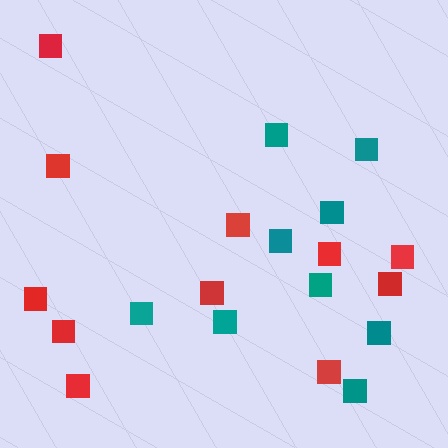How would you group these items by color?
There are 2 groups: one group of teal squares (9) and one group of red squares (11).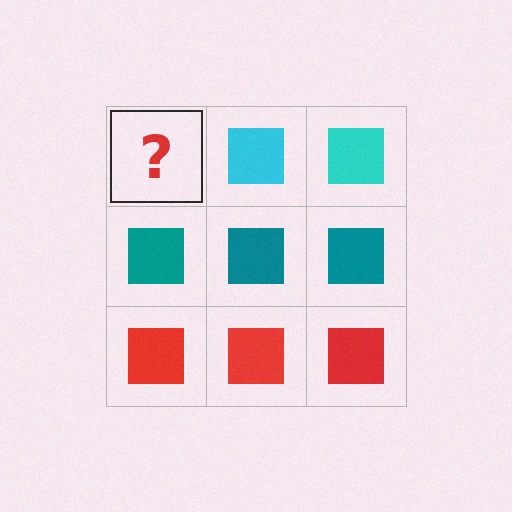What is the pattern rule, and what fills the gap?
The rule is that each row has a consistent color. The gap should be filled with a cyan square.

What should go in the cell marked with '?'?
The missing cell should contain a cyan square.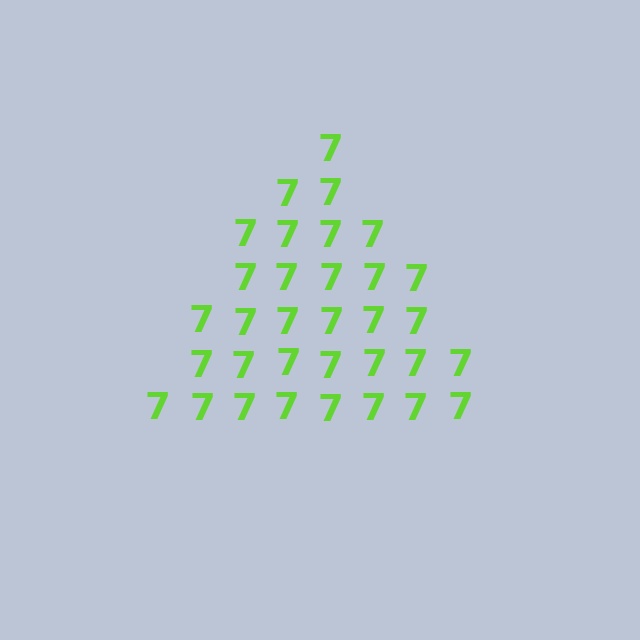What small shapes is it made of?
It is made of small digit 7's.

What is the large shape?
The large shape is a triangle.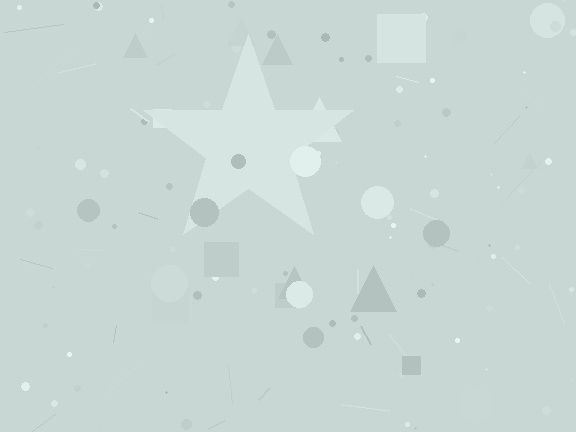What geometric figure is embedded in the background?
A star is embedded in the background.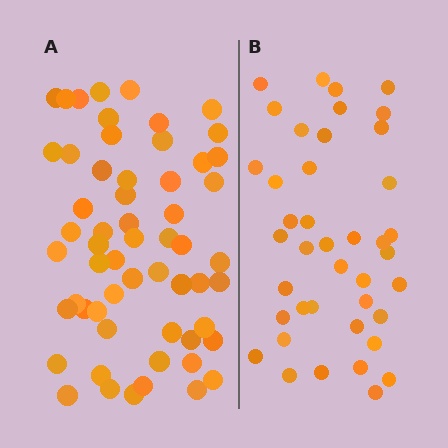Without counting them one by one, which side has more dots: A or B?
Region A (the left region) has more dots.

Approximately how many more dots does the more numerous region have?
Region A has approximately 15 more dots than region B.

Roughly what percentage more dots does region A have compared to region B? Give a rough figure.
About 40% more.